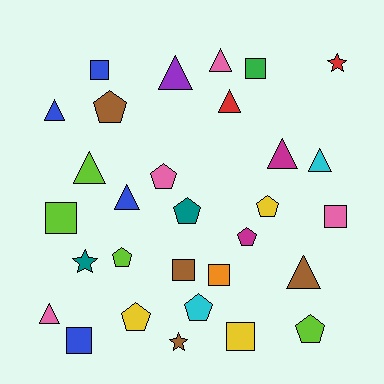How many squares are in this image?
There are 8 squares.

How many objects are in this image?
There are 30 objects.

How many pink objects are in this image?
There are 4 pink objects.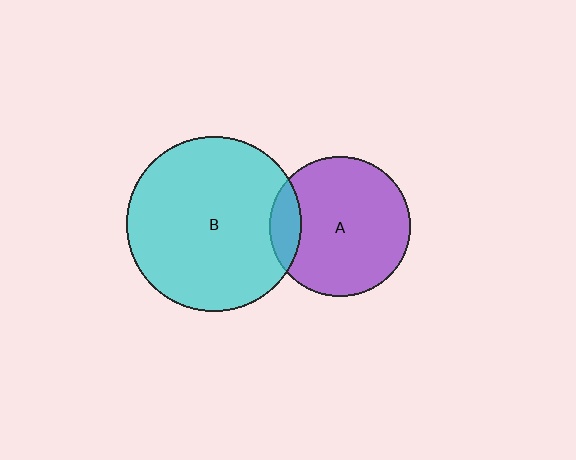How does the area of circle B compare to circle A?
Approximately 1.5 times.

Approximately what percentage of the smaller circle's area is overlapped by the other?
Approximately 15%.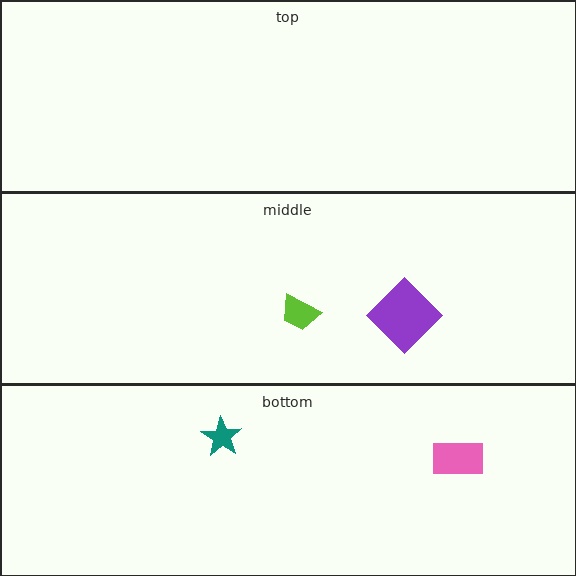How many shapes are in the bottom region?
2.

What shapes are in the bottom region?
The teal star, the pink rectangle.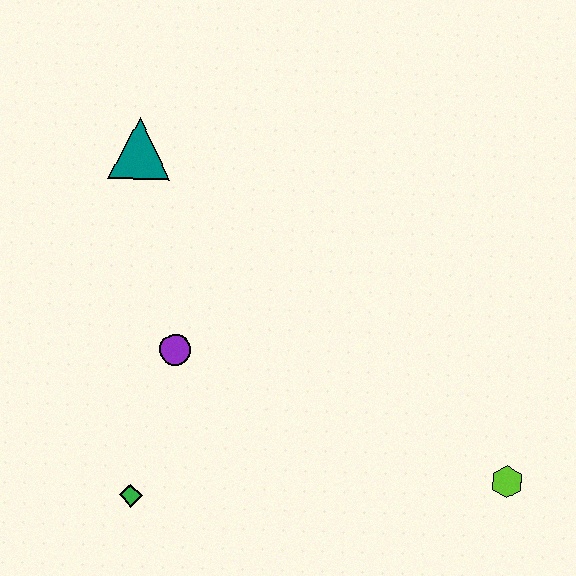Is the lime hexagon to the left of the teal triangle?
No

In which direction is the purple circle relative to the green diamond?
The purple circle is above the green diamond.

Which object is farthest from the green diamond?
The lime hexagon is farthest from the green diamond.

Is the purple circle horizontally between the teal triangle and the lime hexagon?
Yes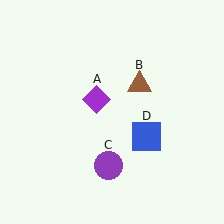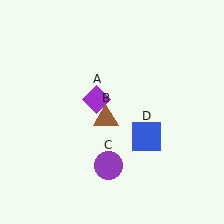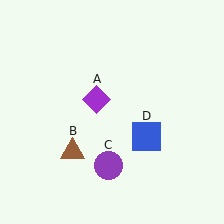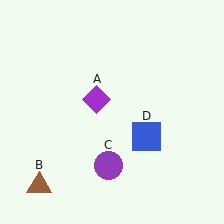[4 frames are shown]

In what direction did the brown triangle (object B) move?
The brown triangle (object B) moved down and to the left.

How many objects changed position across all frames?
1 object changed position: brown triangle (object B).